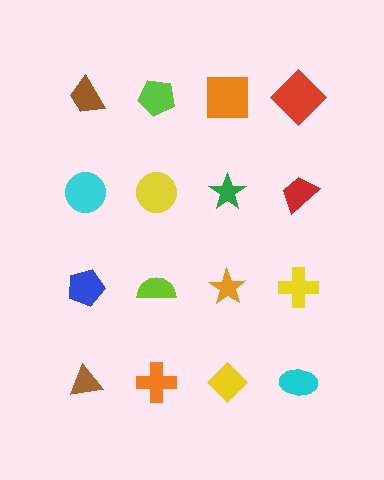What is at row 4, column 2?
An orange cross.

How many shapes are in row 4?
4 shapes.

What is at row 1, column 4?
A red diamond.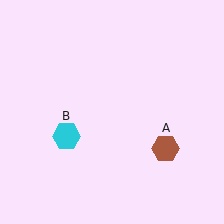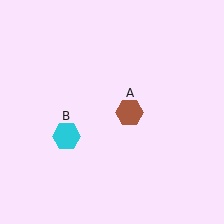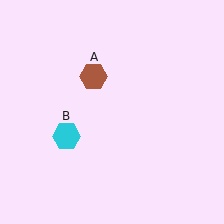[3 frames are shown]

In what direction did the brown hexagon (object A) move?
The brown hexagon (object A) moved up and to the left.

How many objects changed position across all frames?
1 object changed position: brown hexagon (object A).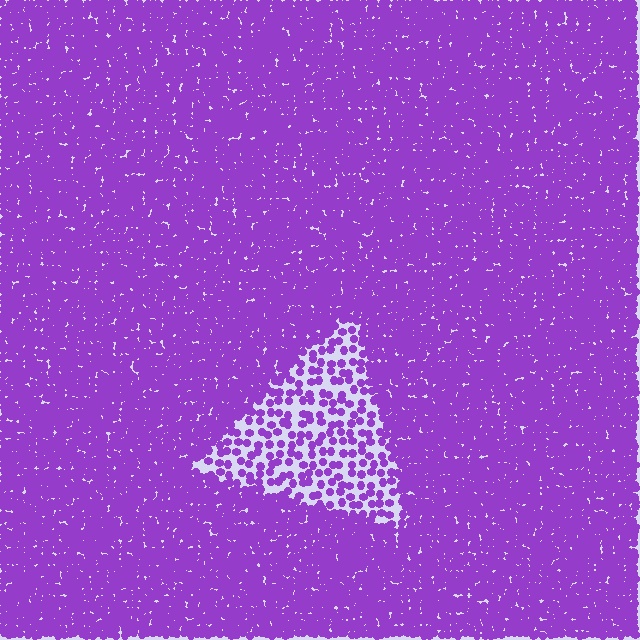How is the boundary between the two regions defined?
The boundary is defined by a change in element density (approximately 2.9x ratio). All elements are the same color, size, and shape.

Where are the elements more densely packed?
The elements are more densely packed outside the triangle boundary.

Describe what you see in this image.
The image contains small purple elements arranged at two different densities. A triangle-shaped region is visible where the elements are less densely packed than the surrounding area.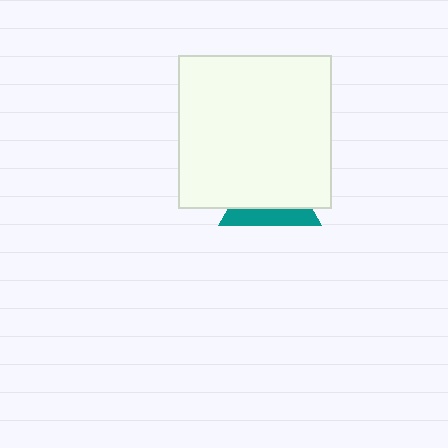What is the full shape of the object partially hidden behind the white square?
The partially hidden object is a teal triangle.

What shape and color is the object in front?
The object in front is a white square.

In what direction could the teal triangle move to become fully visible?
The teal triangle could move down. That would shift it out from behind the white square entirely.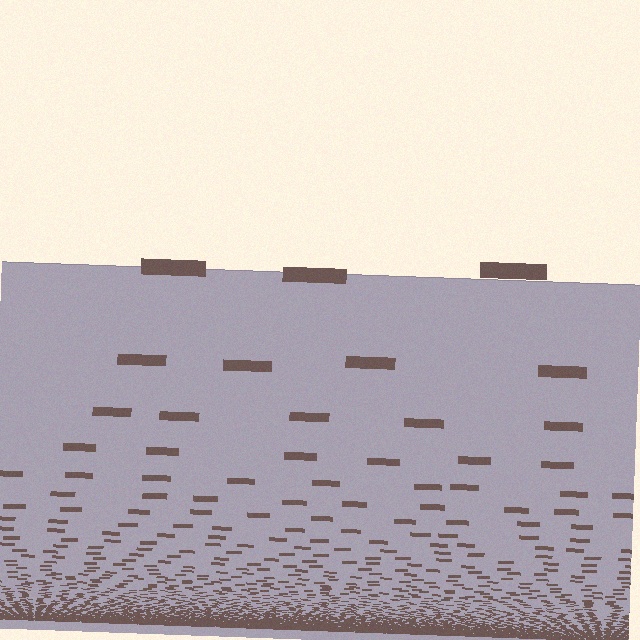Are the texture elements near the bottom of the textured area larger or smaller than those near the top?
Smaller. The gradient is inverted — elements near the bottom are smaller and denser.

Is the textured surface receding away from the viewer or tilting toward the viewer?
The surface appears to tilt toward the viewer. Texture elements get larger and sparser toward the top.